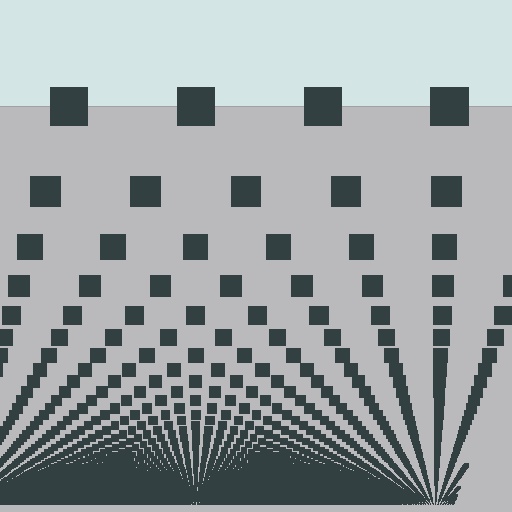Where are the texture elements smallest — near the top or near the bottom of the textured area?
Near the bottom.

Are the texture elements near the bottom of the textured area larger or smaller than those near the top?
Smaller. The gradient is inverted — elements near the bottom are smaller and denser.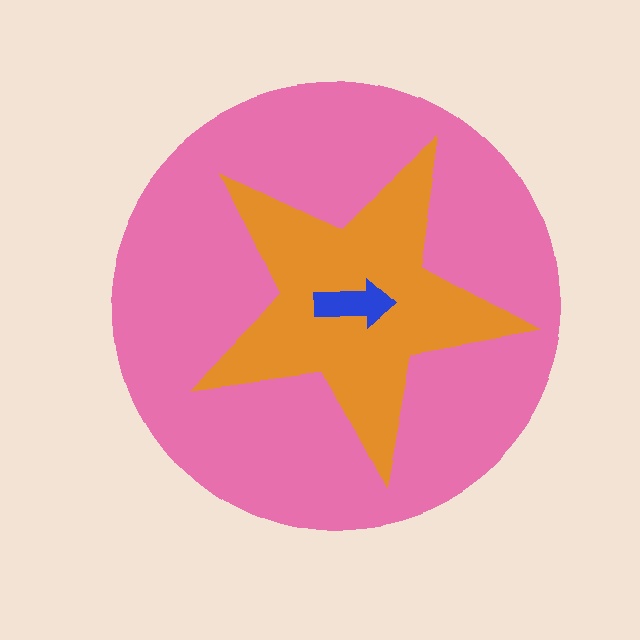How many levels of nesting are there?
3.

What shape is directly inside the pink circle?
The orange star.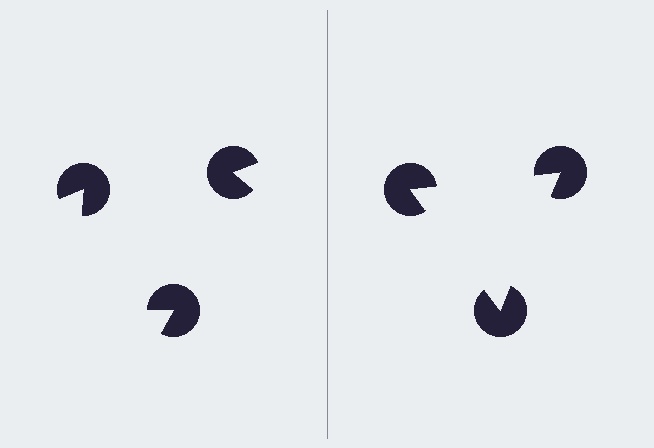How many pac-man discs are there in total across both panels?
6 — 3 on each side.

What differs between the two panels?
The pac-man discs are positioned identically on both sides; only the wedge orientations differ. On the right they align to a triangle; on the left they are misaligned.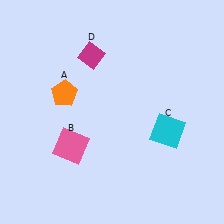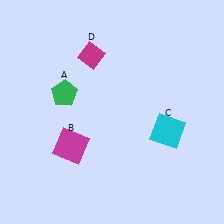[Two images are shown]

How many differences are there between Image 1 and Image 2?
There are 2 differences between the two images.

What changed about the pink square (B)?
In Image 1, B is pink. In Image 2, it changed to magenta.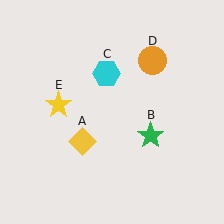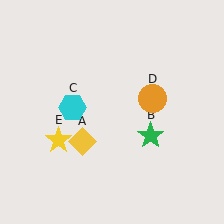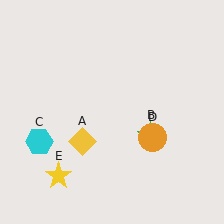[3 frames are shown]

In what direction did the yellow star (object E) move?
The yellow star (object E) moved down.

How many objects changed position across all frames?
3 objects changed position: cyan hexagon (object C), orange circle (object D), yellow star (object E).